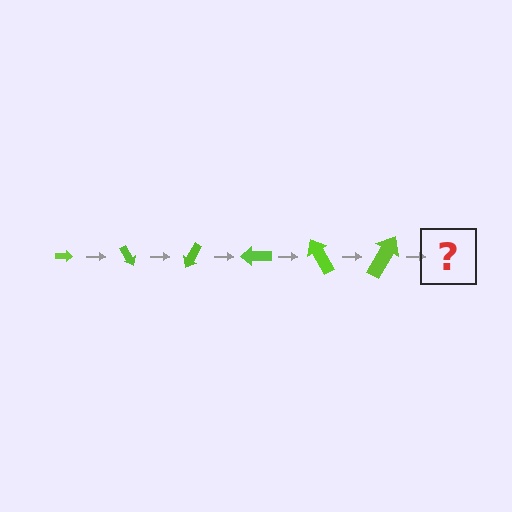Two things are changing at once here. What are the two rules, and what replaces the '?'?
The two rules are that the arrow grows larger each step and it rotates 60 degrees each step. The '?' should be an arrow, larger than the previous one and rotated 360 degrees from the start.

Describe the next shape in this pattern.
It should be an arrow, larger than the previous one and rotated 360 degrees from the start.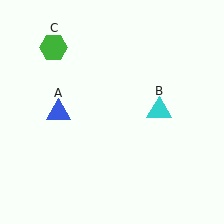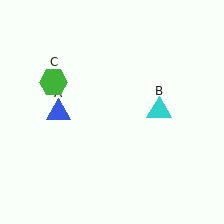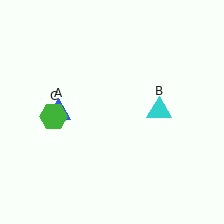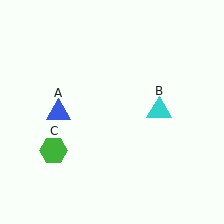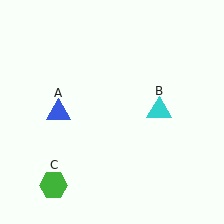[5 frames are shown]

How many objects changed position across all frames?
1 object changed position: green hexagon (object C).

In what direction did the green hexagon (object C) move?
The green hexagon (object C) moved down.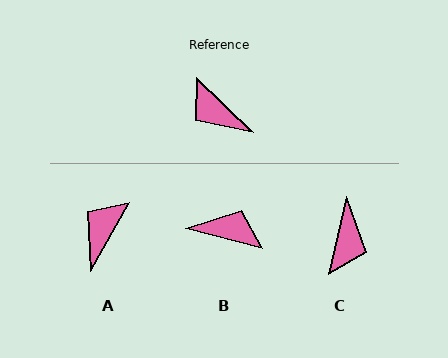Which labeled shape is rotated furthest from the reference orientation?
B, about 150 degrees away.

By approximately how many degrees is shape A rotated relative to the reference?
Approximately 76 degrees clockwise.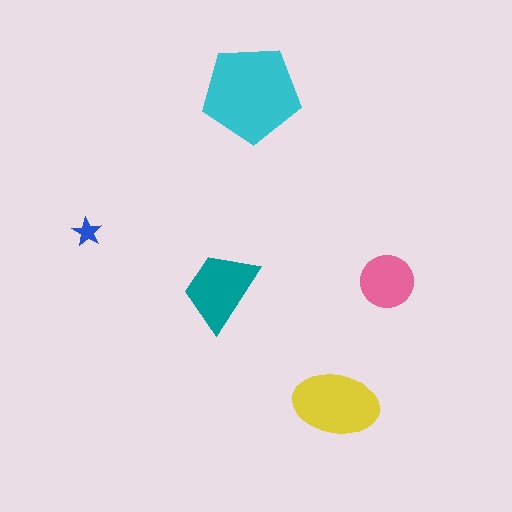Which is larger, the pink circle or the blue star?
The pink circle.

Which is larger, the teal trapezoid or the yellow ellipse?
The yellow ellipse.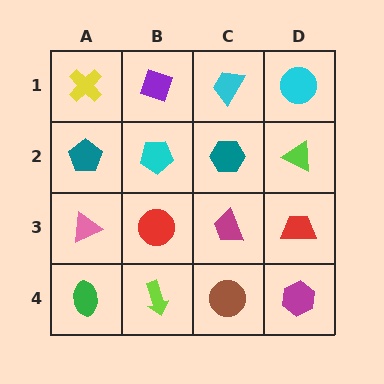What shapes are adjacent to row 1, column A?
A teal pentagon (row 2, column A), a purple diamond (row 1, column B).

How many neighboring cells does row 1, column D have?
2.